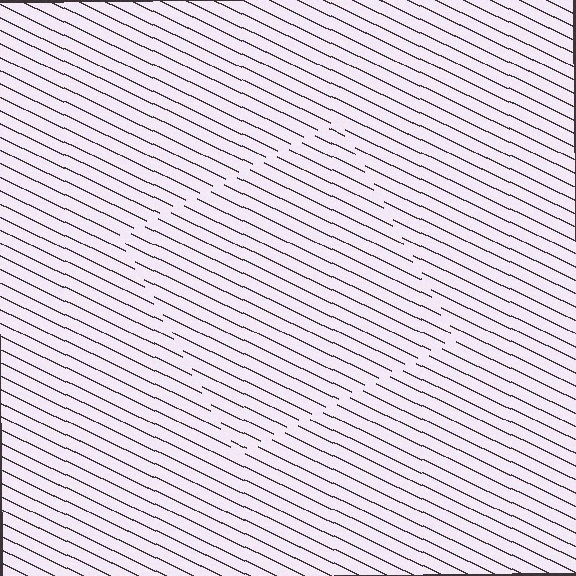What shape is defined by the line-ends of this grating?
An illusory square. The interior of the shape contains the same grating, shifted by half a period — the contour is defined by the phase discontinuity where line-ends from the inner and outer gratings abut.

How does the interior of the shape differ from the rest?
The interior of the shape contains the same grating, shifted by half a period — the contour is defined by the phase discontinuity where line-ends from the inner and outer gratings abut.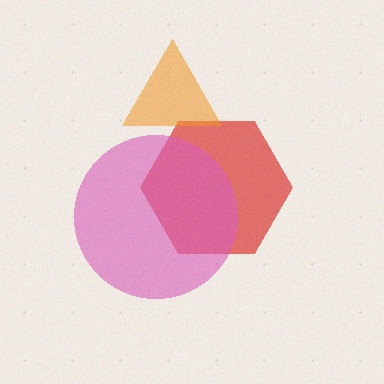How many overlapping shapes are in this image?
There are 3 overlapping shapes in the image.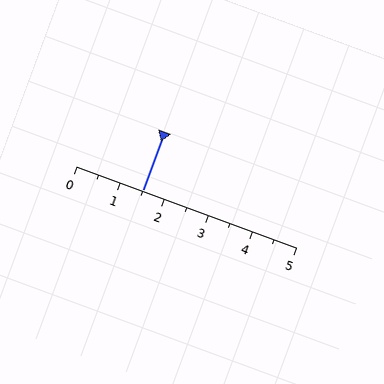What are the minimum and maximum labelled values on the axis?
The axis runs from 0 to 5.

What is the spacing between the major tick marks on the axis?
The major ticks are spaced 1 apart.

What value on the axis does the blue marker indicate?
The marker indicates approximately 1.5.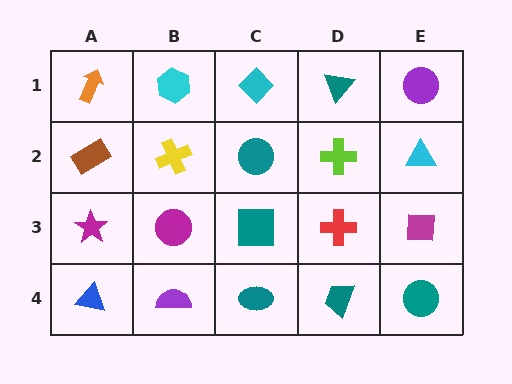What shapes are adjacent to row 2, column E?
A purple circle (row 1, column E), a magenta square (row 3, column E), a lime cross (row 2, column D).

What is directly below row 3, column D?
A teal trapezoid.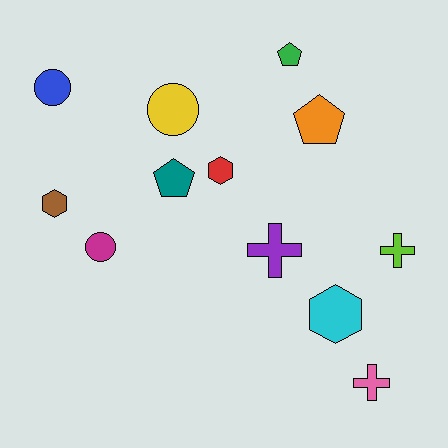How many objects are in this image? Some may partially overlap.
There are 12 objects.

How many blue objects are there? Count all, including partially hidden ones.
There is 1 blue object.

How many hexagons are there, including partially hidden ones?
There are 3 hexagons.